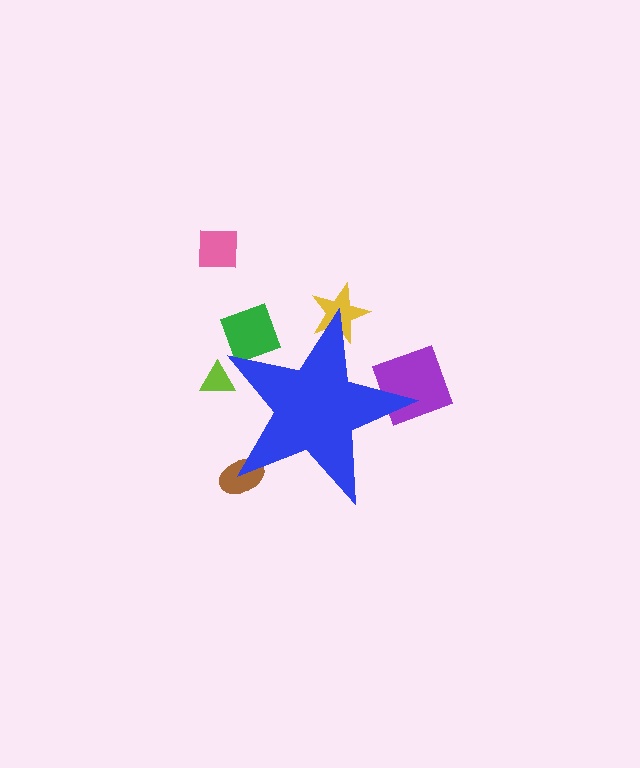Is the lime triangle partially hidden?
Yes, the lime triangle is partially hidden behind the blue star.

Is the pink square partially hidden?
No, the pink square is fully visible.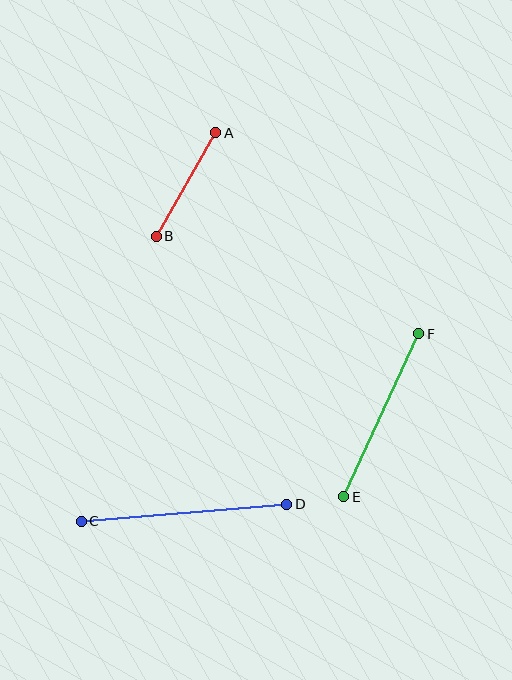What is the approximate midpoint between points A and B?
The midpoint is at approximately (186, 184) pixels.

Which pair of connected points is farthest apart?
Points C and D are farthest apart.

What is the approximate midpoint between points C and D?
The midpoint is at approximately (184, 513) pixels.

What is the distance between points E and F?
The distance is approximately 179 pixels.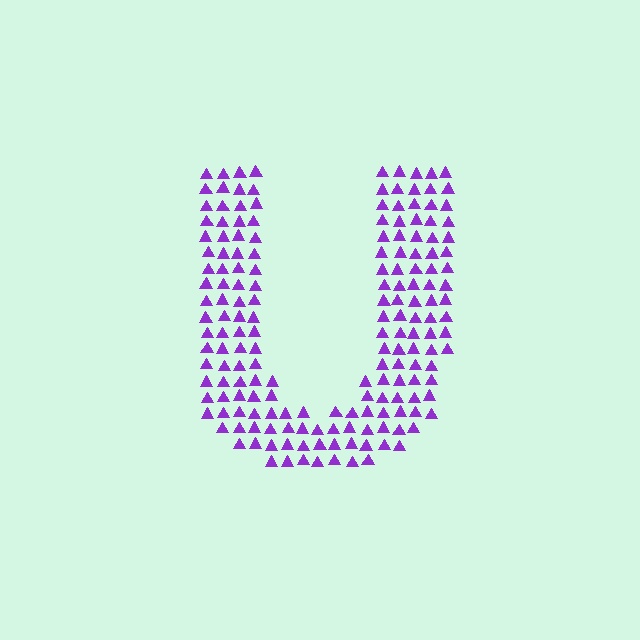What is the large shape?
The large shape is the letter U.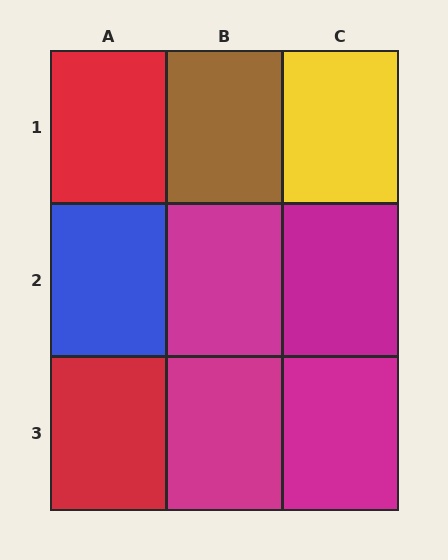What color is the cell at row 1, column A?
Red.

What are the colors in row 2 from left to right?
Blue, magenta, magenta.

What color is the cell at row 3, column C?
Magenta.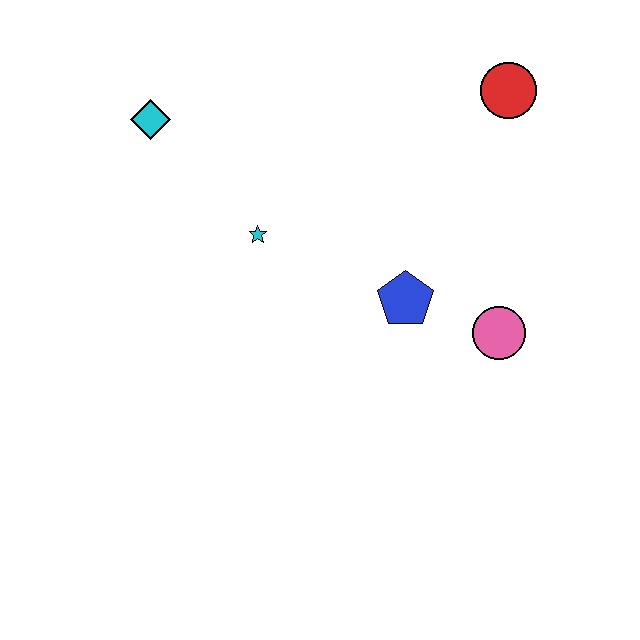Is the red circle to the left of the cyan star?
No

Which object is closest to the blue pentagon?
The pink circle is closest to the blue pentagon.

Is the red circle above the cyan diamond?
Yes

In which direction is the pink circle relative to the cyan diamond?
The pink circle is to the right of the cyan diamond.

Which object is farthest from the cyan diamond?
The pink circle is farthest from the cyan diamond.